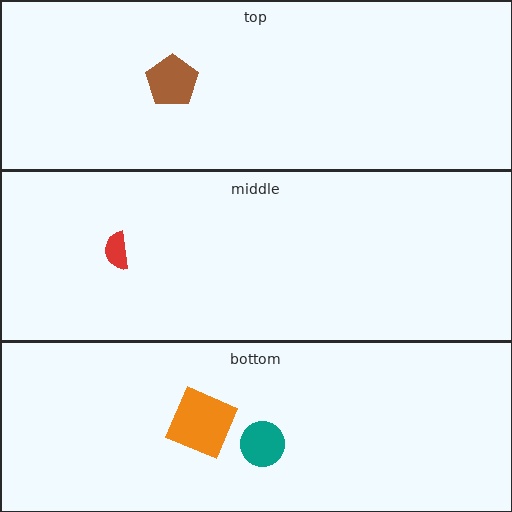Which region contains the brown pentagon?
The top region.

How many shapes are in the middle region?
1.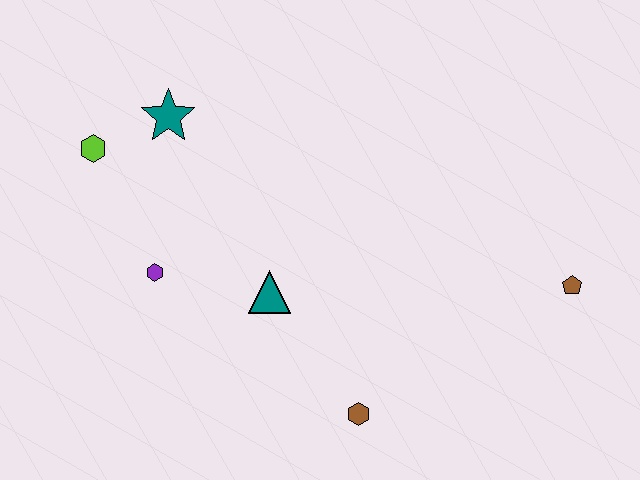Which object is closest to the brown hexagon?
The teal triangle is closest to the brown hexagon.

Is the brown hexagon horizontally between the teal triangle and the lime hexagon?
No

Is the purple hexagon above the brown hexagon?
Yes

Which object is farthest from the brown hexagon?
The lime hexagon is farthest from the brown hexagon.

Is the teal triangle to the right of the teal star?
Yes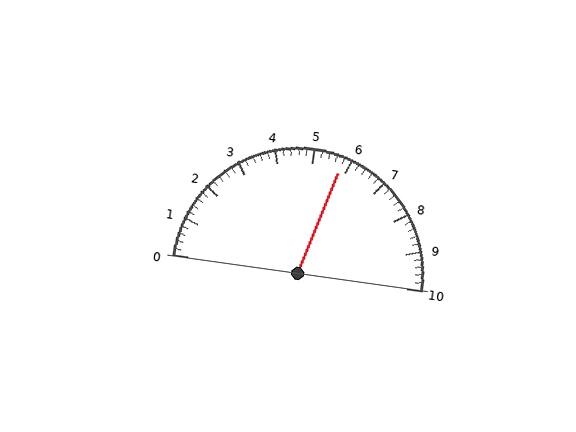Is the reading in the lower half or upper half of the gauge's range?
The reading is in the upper half of the range (0 to 10).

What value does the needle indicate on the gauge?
The needle indicates approximately 5.8.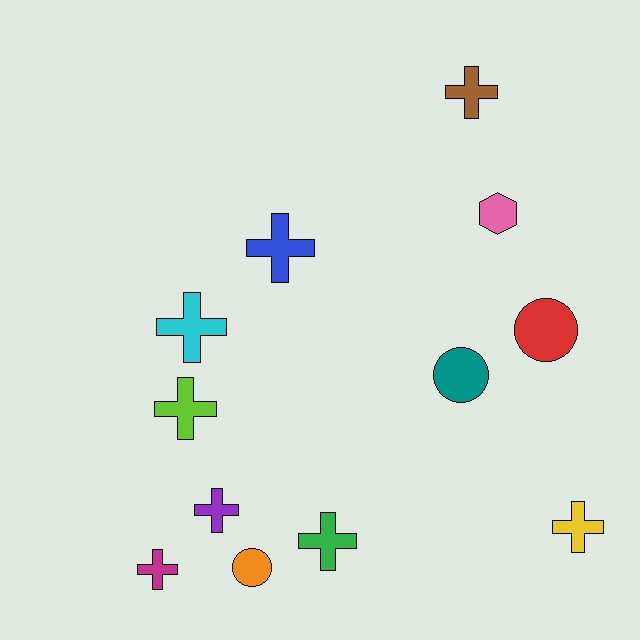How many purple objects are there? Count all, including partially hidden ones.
There is 1 purple object.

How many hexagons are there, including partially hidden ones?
There is 1 hexagon.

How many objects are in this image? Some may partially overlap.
There are 12 objects.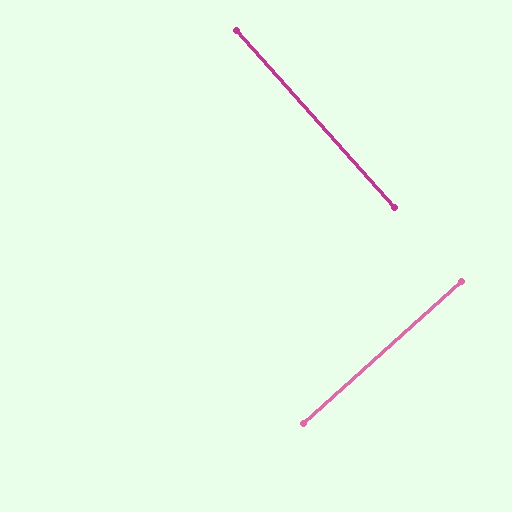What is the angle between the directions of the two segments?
Approximately 90 degrees.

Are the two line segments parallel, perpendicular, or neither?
Perpendicular — they meet at approximately 90°.